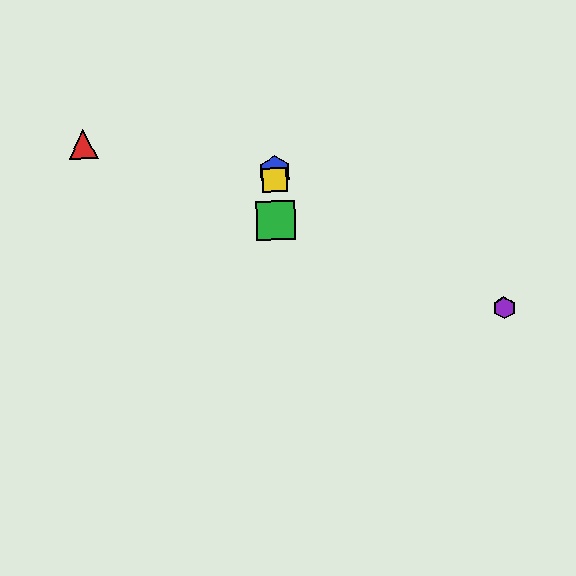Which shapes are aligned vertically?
The blue hexagon, the green square, the yellow square are aligned vertically.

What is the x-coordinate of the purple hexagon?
The purple hexagon is at x≈504.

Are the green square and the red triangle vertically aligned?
No, the green square is at x≈276 and the red triangle is at x≈83.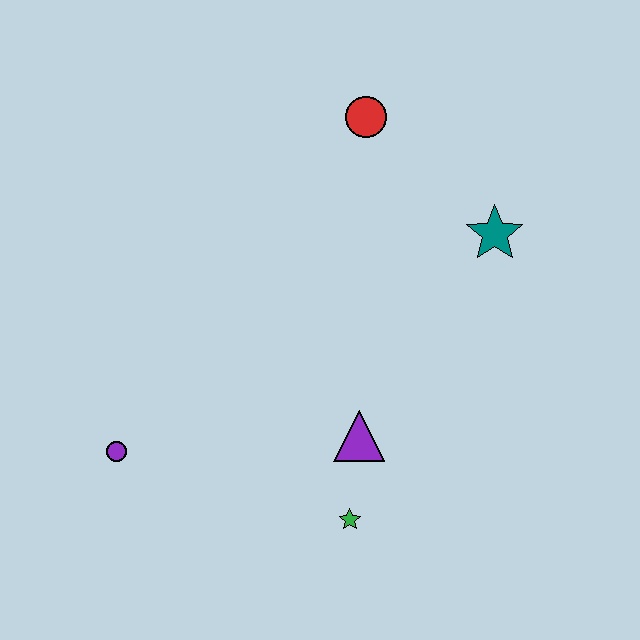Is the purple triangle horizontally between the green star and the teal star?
Yes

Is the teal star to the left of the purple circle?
No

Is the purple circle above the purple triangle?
No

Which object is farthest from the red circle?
The purple circle is farthest from the red circle.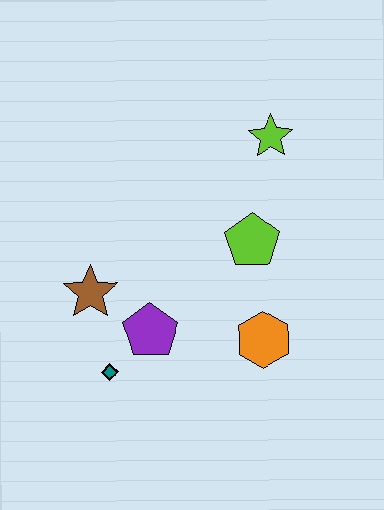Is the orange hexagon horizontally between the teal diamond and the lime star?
Yes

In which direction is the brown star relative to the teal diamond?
The brown star is above the teal diamond.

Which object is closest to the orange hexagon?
The lime pentagon is closest to the orange hexagon.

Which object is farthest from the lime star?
The teal diamond is farthest from the lime star.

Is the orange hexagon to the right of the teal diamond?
Yes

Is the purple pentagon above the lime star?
No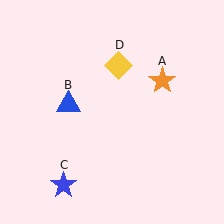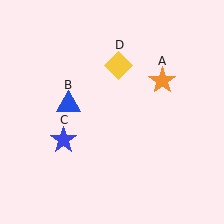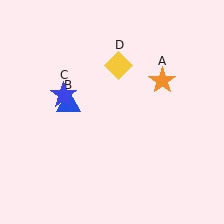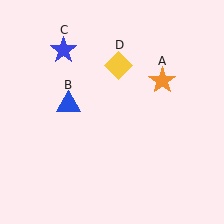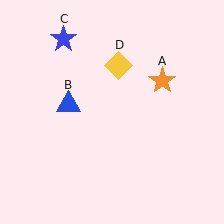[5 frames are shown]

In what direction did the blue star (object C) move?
The blue star (object C) moved up.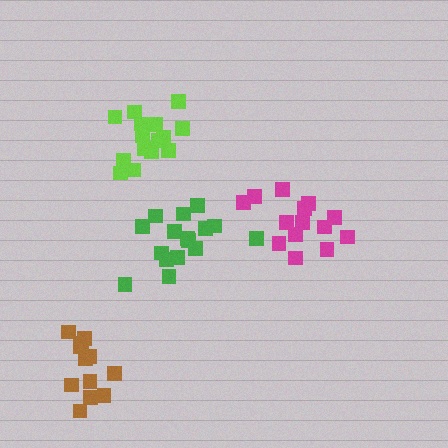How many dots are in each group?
Group 1: 14 dots, Group 2: 16 dots, Group 3: 15 dots, Group 4: 12 dots (57 total).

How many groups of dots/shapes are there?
There are 4 groups.